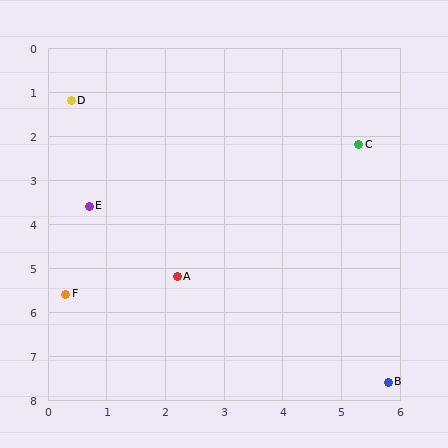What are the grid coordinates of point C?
Point C is at approximately (5.3, 2.2).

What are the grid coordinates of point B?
Point B is at approximately (5.8, 7.6).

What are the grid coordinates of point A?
Point A is at approximately (2.2, 5.2).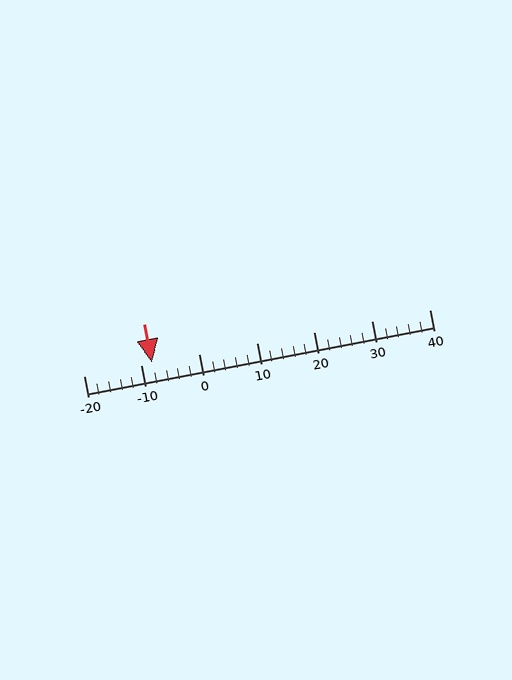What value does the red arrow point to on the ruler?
The red arrow points to approximately -8.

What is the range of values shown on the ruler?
The ruler shows values from -20 to 40.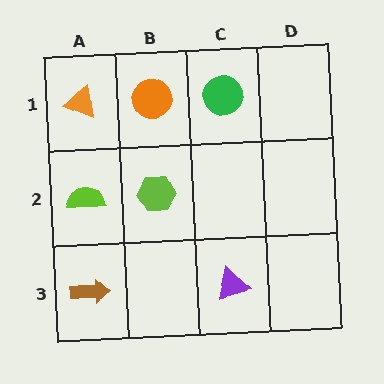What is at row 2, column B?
A lime hexagon.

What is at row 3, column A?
A brown arrow.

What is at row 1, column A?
An orange triangle.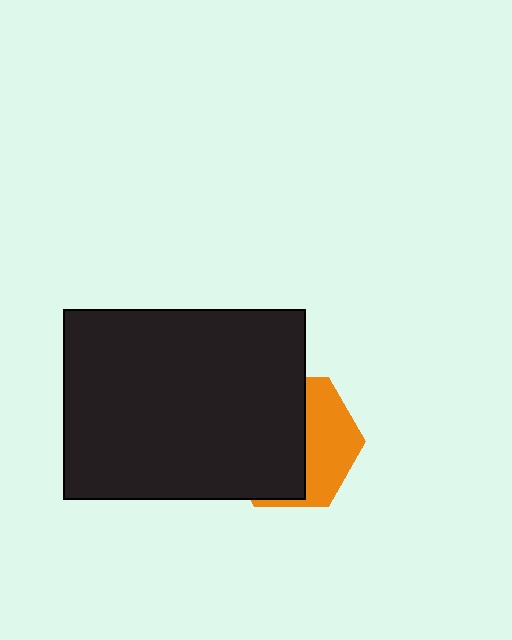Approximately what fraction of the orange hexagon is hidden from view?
Roughly 60% of the orange hexagon is hidden behind the black rectangle.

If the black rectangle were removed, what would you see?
You would see the complete orange hexagon.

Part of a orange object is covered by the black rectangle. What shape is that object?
It is a hexagon.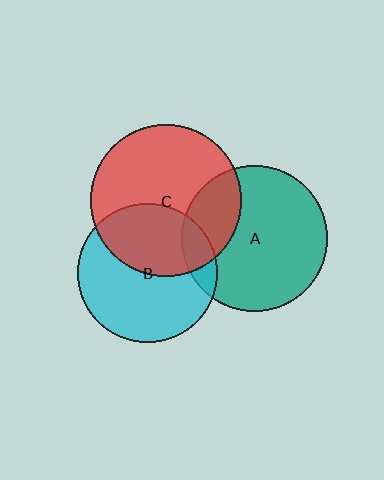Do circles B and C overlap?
Yes.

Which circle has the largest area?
Circle C (red).